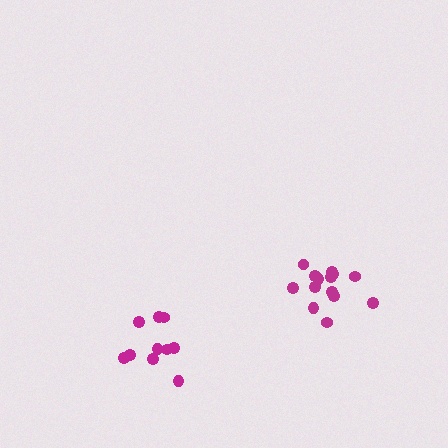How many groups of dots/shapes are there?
There are 2 groups.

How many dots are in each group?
Group 1: 10 dots, Group 2: 14 dots (24 total).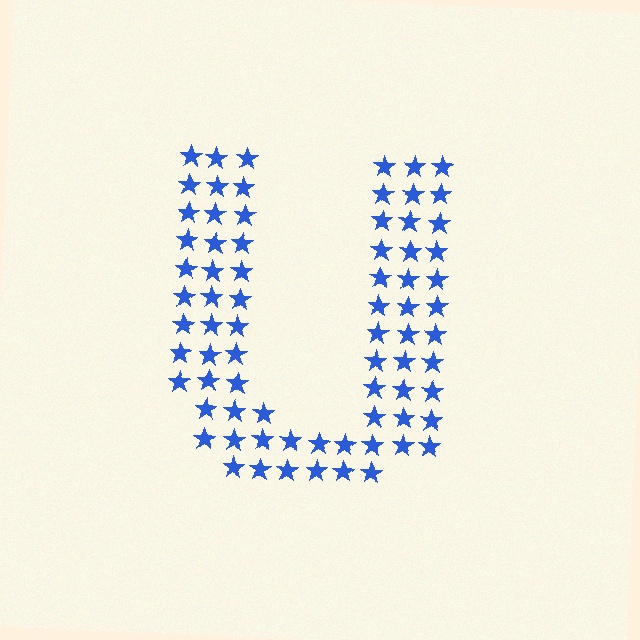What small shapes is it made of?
It is made of small stars.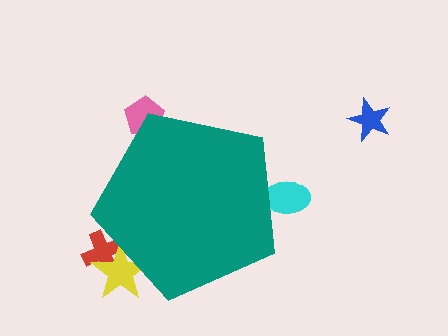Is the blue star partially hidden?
No, the blue star is fully visible.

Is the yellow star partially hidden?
Yes, the yellow star is partially hidden behind the teal pentagon.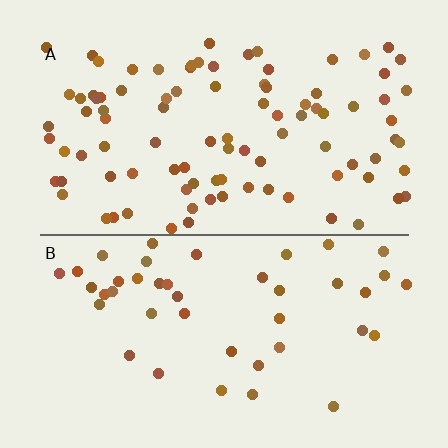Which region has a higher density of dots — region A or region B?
A (the top).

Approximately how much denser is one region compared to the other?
Approximately 2.2× — region A over region B.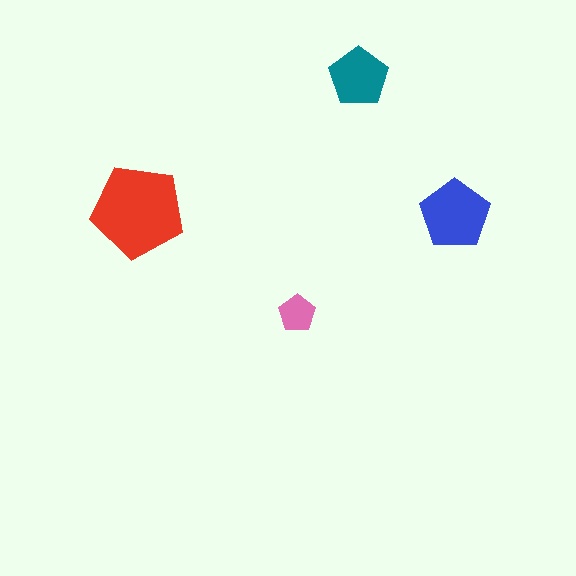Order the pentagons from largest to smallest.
the red one, the blue one, the teal one, the pink one.